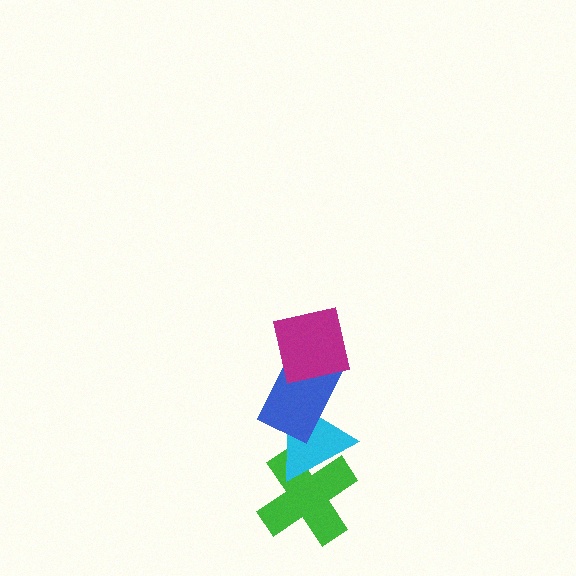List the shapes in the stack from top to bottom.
From top to bottom: the magenta square, the blue rectangle, the cyan triangle, the green cross.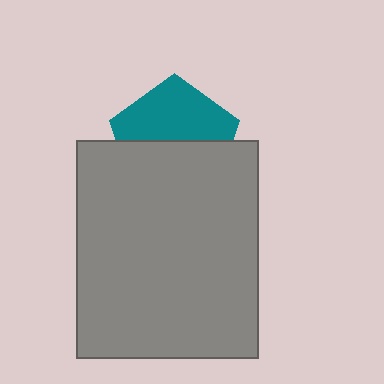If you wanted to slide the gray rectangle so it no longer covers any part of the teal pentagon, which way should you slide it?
Slide it down — that is the most direct way to separate the two shapes.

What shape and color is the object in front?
The object in front is a gray rectangle.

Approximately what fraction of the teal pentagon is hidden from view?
Roughly 51% of the teal pentagon is hidden behind the gray rectangle.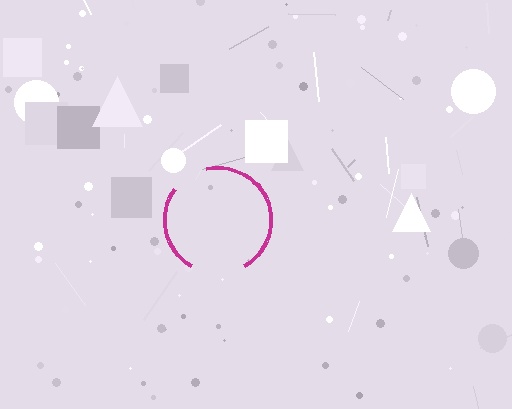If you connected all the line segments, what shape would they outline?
They would outline a circle.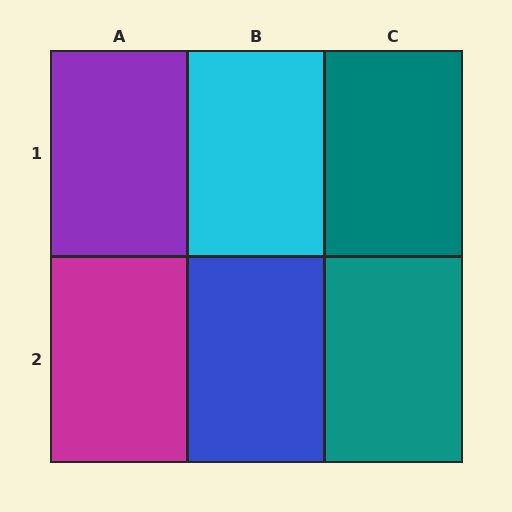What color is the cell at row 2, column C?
Teal.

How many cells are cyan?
1 cell is cyan.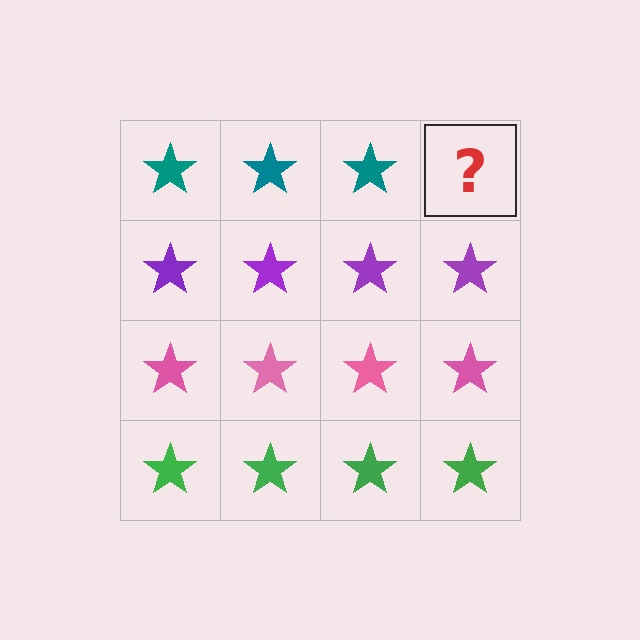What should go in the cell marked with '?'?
The missing cell should contain a teal star.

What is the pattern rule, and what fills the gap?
The rule is that each row has a consistent color. The gap should be filled with a teal star.